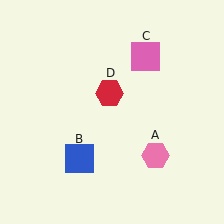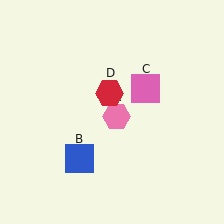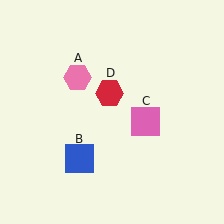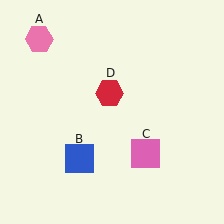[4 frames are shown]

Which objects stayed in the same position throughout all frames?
Blue square (object B) and red hexagon (object D) remained stationary.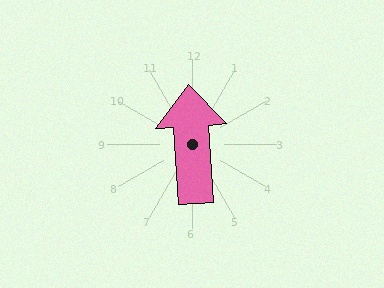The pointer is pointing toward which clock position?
Roughly 12 o'clock.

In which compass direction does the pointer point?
North.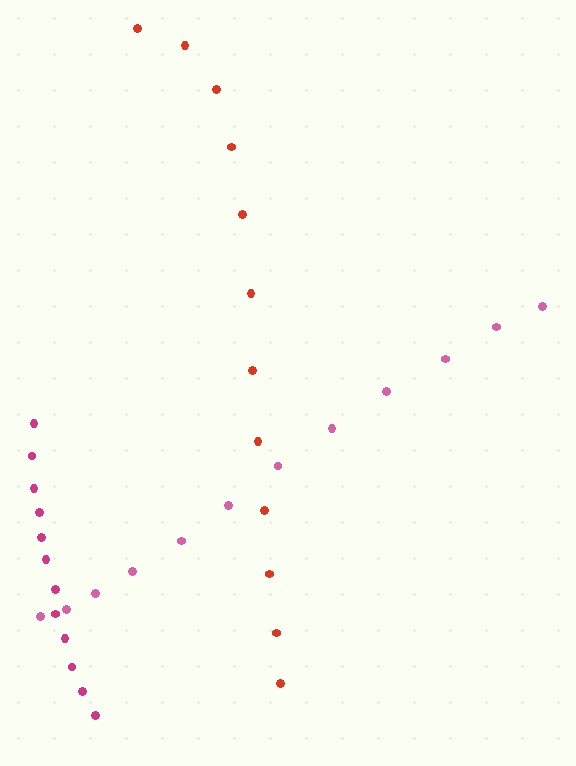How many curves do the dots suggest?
There are 3 distinct paths.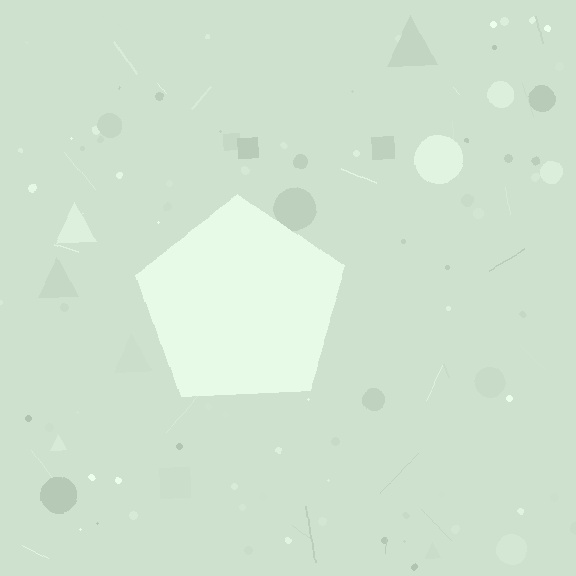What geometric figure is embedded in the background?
A pentagon is embedded in the background.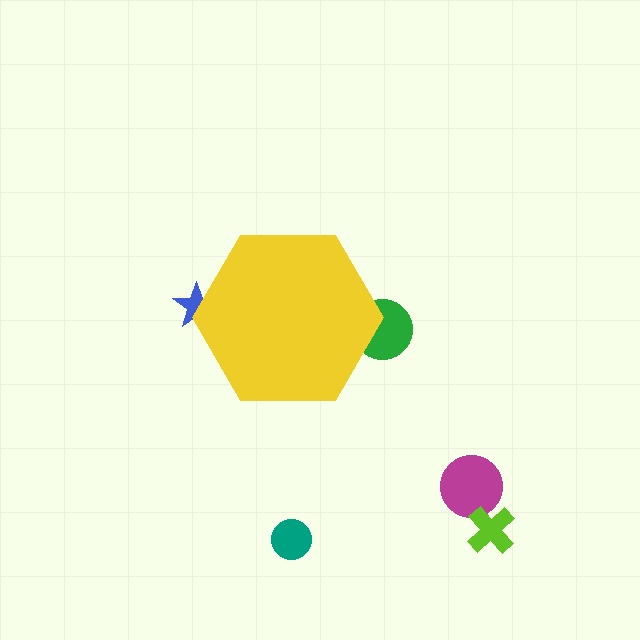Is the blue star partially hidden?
Yes, the blue star is partially hidden behind the yellow hexagon.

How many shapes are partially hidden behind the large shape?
2 shapes are partially hidden.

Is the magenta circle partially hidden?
No, the magenta circle is fully visible.